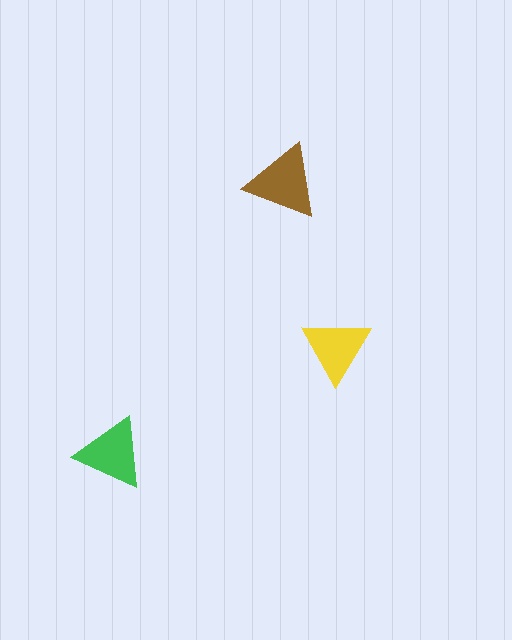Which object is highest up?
The brown triangle is topmost.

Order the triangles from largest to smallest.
the brown one, the green one, the yellow one.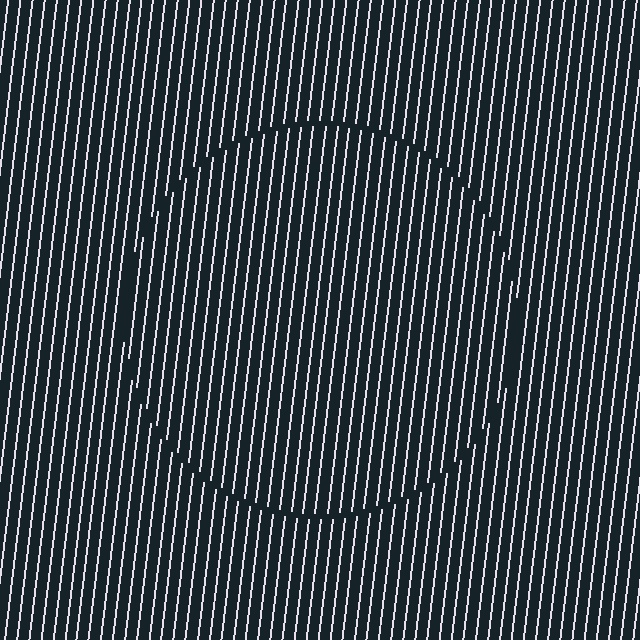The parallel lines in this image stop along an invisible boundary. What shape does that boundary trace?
An illusory circle. The interior of the shape contains the same grating, shifted by half a period — the contour is defined by the phase discontinuity where line-ends from the inner and outer gratings abut.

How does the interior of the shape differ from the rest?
The interior of the shape contains the same grating, shifted by half a period — the contour is defined by the phase discontinuity where line-ends from the inner and outer gratings abut.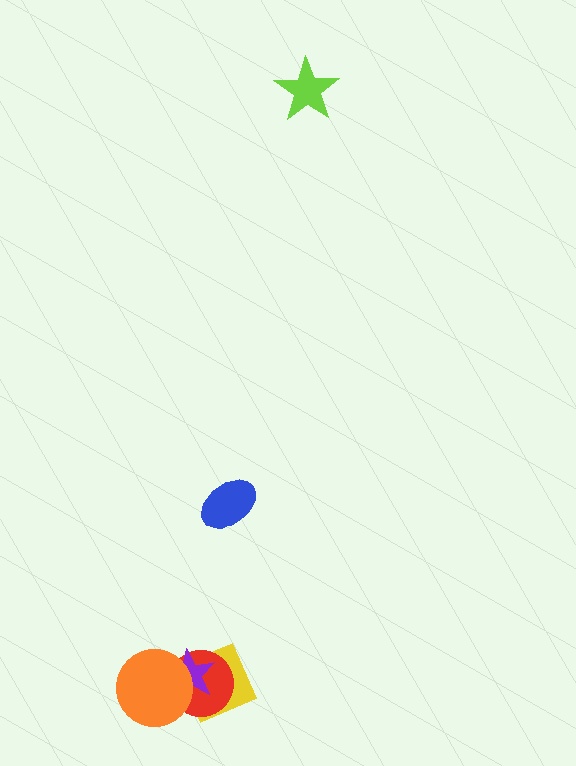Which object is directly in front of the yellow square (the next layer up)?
The red circle is directly in front of the yellow square.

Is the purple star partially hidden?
Yes, it is partially covered by another shape.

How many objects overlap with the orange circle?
2 objects overlap with the orange circle.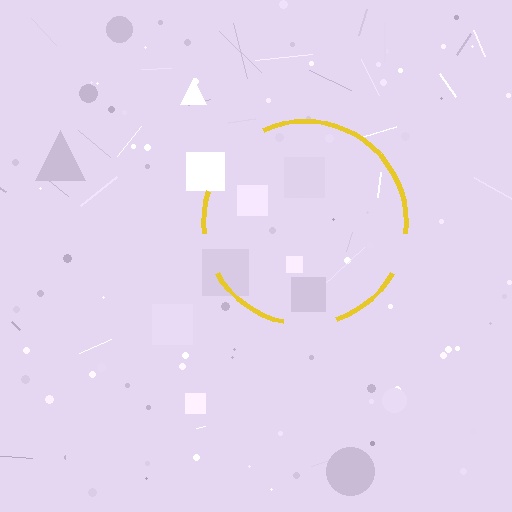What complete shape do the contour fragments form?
The contour fragments form a circle.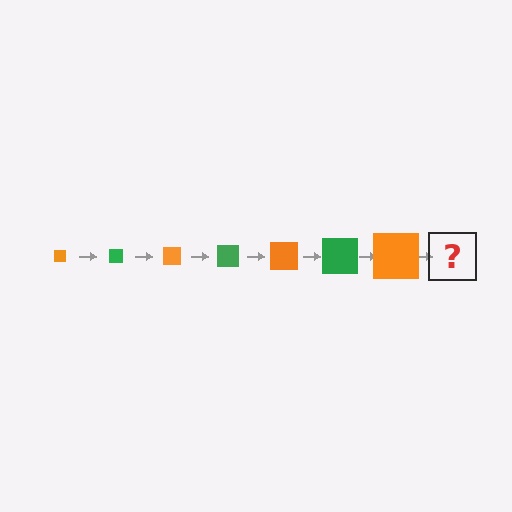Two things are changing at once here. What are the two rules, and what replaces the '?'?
The two rules are that the square grows larger each step and the color cycles through orange and green. The '?' should be a green square, larger than the previous one.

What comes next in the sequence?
The next element should be a green square, larger than the previous one.